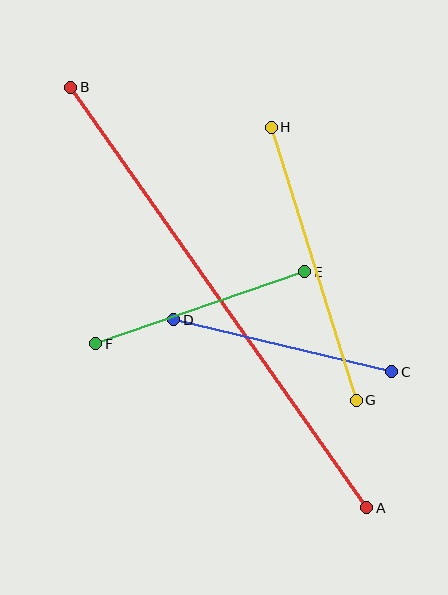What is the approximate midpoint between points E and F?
The midpoint is at approximately (200, 308) pixels.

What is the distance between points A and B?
The distance is approximately 514 pixels.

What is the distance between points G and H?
The distance is approximately 286 pixels.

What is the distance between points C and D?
The distance is approximately 224 pixels.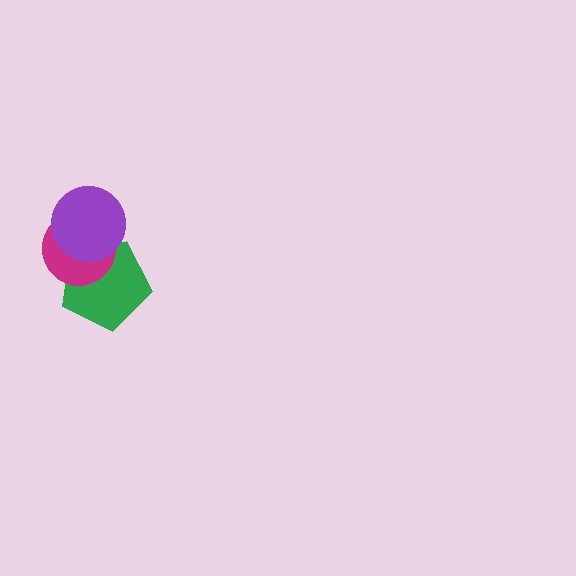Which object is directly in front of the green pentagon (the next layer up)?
The magenta circle is directly in front of the green pentagon.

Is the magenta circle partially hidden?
Yes, it is partially covered by another shape.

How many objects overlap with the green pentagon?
2 objects overlap with the green pentagon.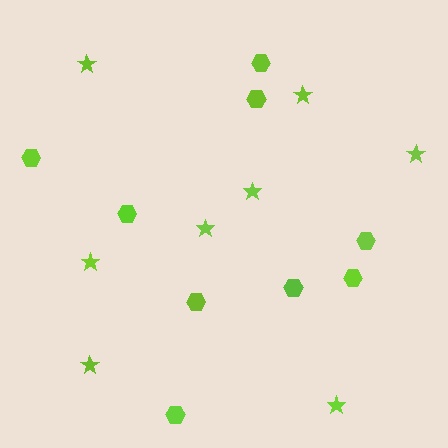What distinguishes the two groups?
There are 2 groups: one group of stars (8) and one group of hexagons (9).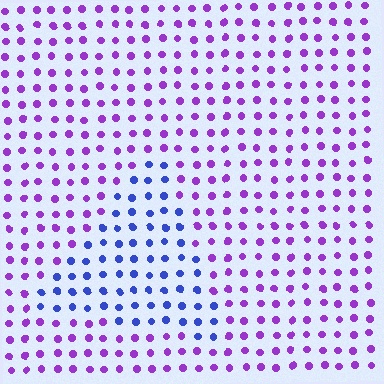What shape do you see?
I see a triangle.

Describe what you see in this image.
The image is filled with small purple elements in a uniform arrangement. A triangle-shaped region is visible where the elements are tinted to a slightly different hue, forming a subtle color boundary.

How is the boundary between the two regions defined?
The boundary is defined purely by a slight shift in hue (about 50 degrees). Spacing, size, and orientation are identical on both sides.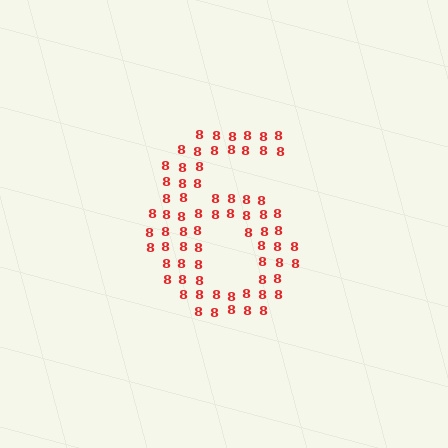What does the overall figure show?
The overall figure shows the digit 6.